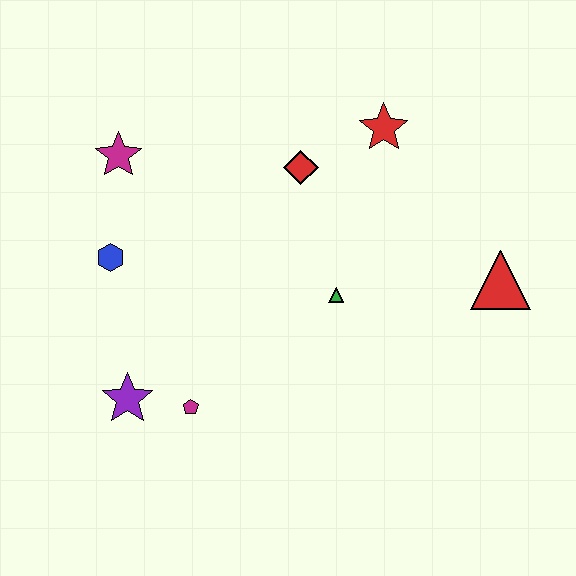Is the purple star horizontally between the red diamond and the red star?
No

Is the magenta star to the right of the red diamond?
No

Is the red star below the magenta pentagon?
No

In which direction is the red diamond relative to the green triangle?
The red diamond is above the green triangle.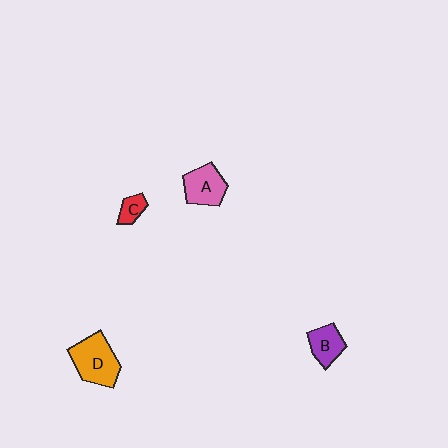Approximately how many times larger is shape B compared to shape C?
Approximately 1.7 times.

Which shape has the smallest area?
Shape C (red).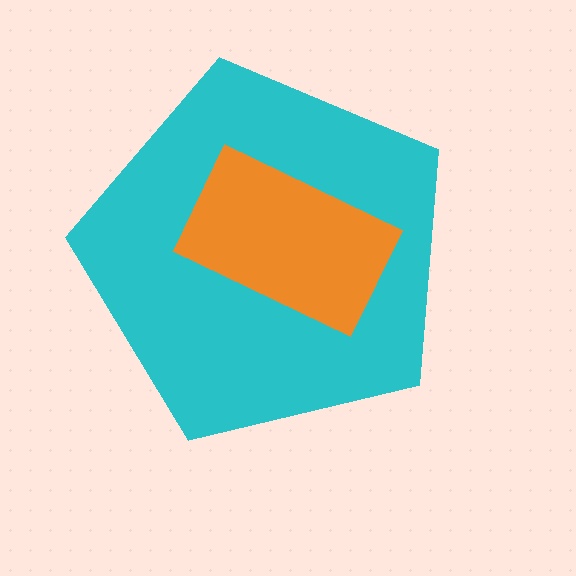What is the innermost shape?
The orange rectangle.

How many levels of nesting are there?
2.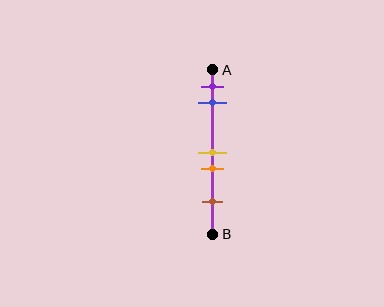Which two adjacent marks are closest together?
The yellow and orange marks are the closest adjacent pair.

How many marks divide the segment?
There are 5 marks dividing the segment.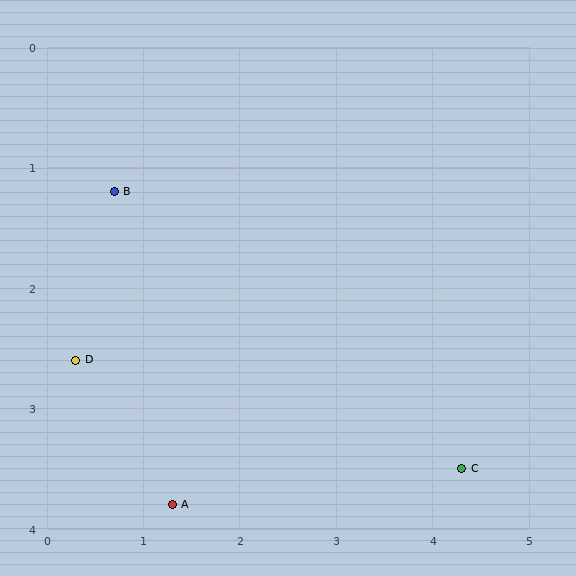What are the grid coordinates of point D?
Point D is at approximately (0.3, 2.6).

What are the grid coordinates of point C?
Point C is at approximately (4.3, 3.5).